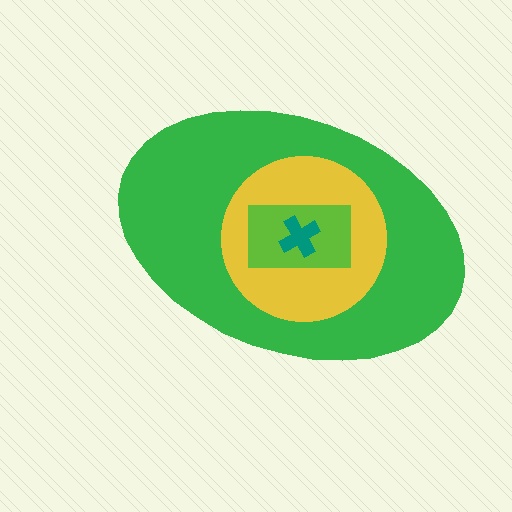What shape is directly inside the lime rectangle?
The teal cross.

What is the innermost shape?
The teal cross.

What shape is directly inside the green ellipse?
The yellow circle.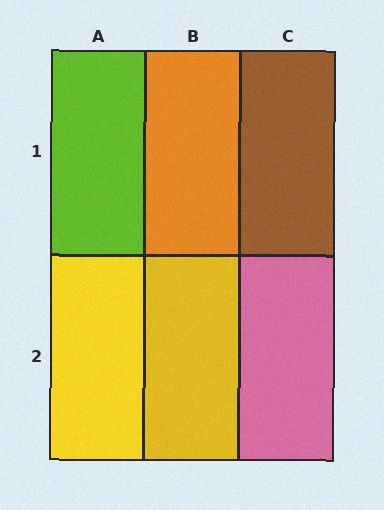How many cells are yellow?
2 cells are yellow.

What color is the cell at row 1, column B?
Orange.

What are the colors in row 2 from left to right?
Yellow, yellow, pink.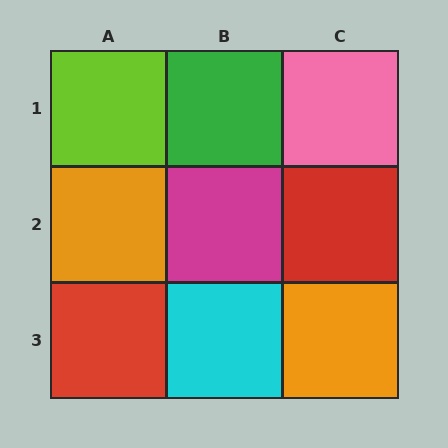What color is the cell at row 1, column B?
Green.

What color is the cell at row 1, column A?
Lime.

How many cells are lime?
1 cell is lime.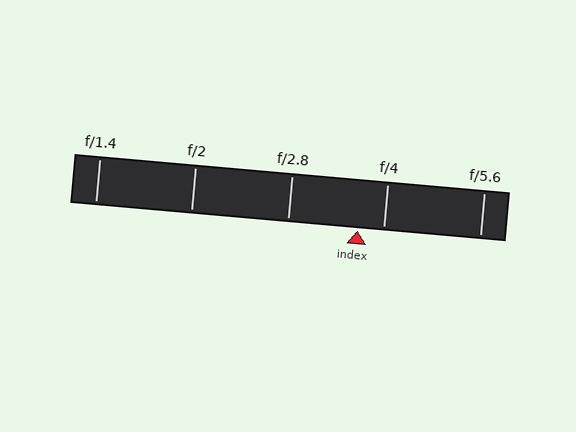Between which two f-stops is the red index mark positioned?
The index mark is between f/2.8 and f/4.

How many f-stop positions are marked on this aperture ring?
There are 5 f-stop positions marked.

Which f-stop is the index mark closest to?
The index mark is closest to f/4.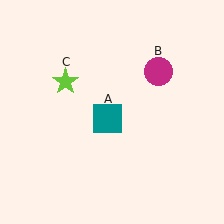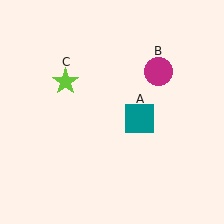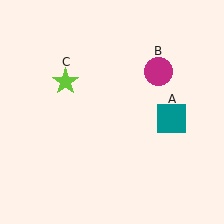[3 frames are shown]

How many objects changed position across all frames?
1 object changed position: teal square (object A).